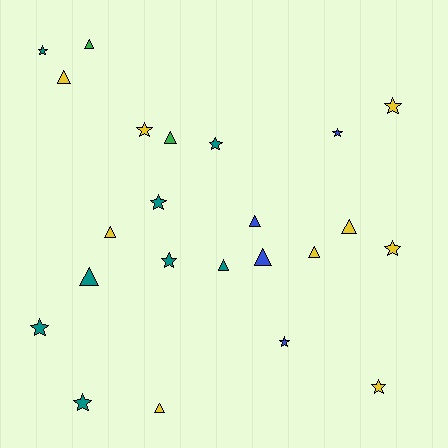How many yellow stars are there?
There are 4 yellow stars.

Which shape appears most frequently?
Star, with 12 objects.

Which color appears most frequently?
Yellow, with 9 objects.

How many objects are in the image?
There are 23 objects.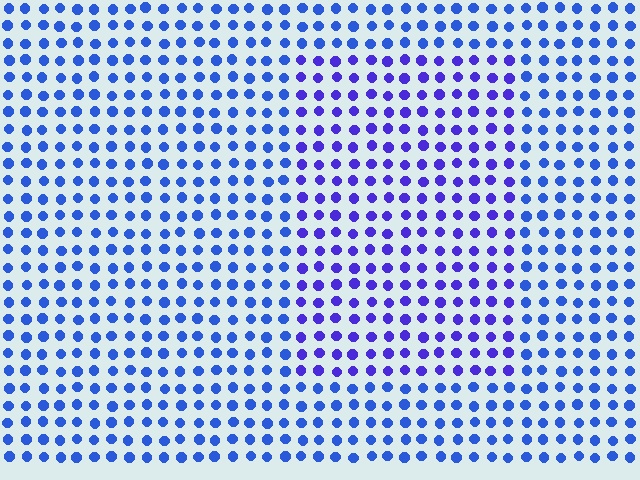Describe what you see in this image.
The image is filled with small blue elements in a uniform arrangement. A rectangle-shaped region is visible where the elements are tinted to a slightly different hue, forming a subtle color boundary.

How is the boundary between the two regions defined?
The boundary is defined purely by a slight shift in hue (about 28 degrees). Spacing, size, and orientation are identical on both sides.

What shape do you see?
I see a rectangle.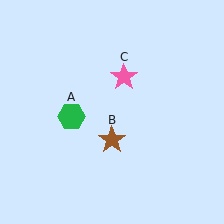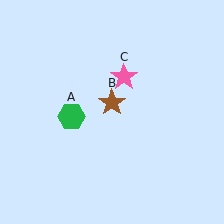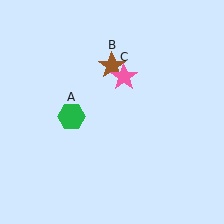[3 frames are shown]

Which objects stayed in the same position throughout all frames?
Green hexagon (object A) and pink star (object C) remained stationary.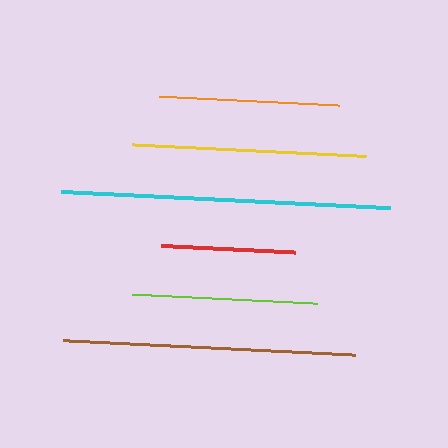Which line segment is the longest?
The cyan line is the longest at approximately 329 pixels.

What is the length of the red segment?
The red segment is approximately 134 pixels long.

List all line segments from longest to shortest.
From longest to shortest: cyan, brown, yellow, lime, orange, red.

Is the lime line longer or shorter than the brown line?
The brown line is longer than the lime line.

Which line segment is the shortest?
The red line is the shortest at approximately 134 pixels.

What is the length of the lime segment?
The lime segment is approximately 185 pixels long.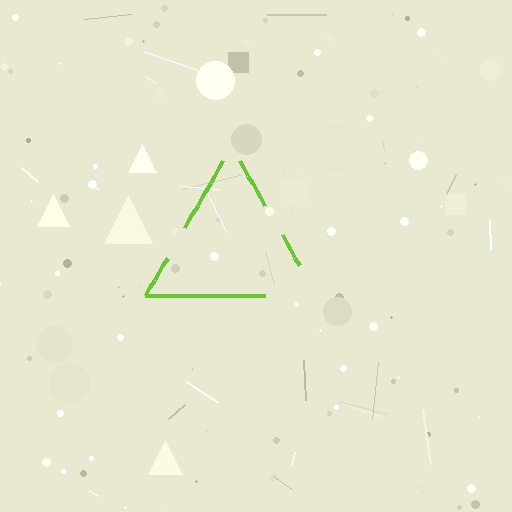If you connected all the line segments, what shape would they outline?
They would outline a triangle.